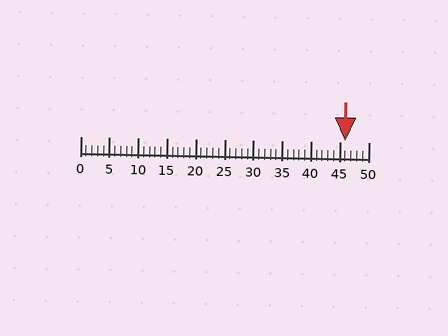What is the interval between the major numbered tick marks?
The major tick marks are spaced 5 units apart.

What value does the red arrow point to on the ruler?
The red arrow points to approximately 46.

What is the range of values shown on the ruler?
The ruler shows values from 0 to 50.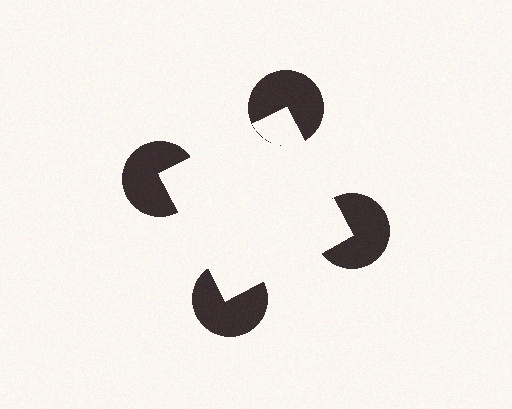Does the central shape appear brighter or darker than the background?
It typically appears slightly brighter than the background, even though no actual brightness change is drawn.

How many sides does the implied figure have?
4 sides.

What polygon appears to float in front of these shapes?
An illusory square — its edges are inferred from the aligned wedge cuts in the pac-man discs, not physically drawn.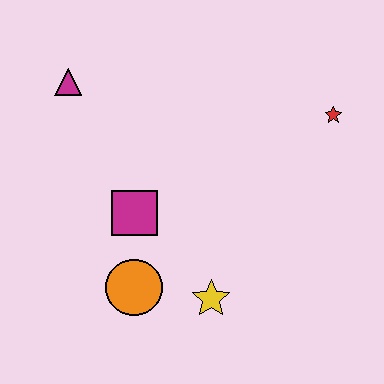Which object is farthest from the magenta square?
The red star is farthest from the magenta square.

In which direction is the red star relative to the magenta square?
The red star is to the right of the magenta square.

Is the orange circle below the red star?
Yes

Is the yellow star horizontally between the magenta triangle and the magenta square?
No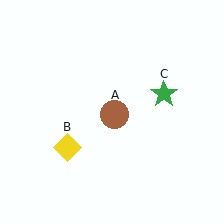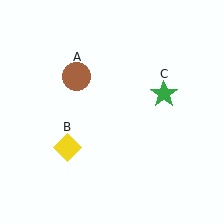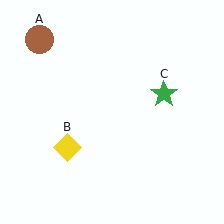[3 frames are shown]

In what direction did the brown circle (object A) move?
The brown circle (object A) moved up and to the left.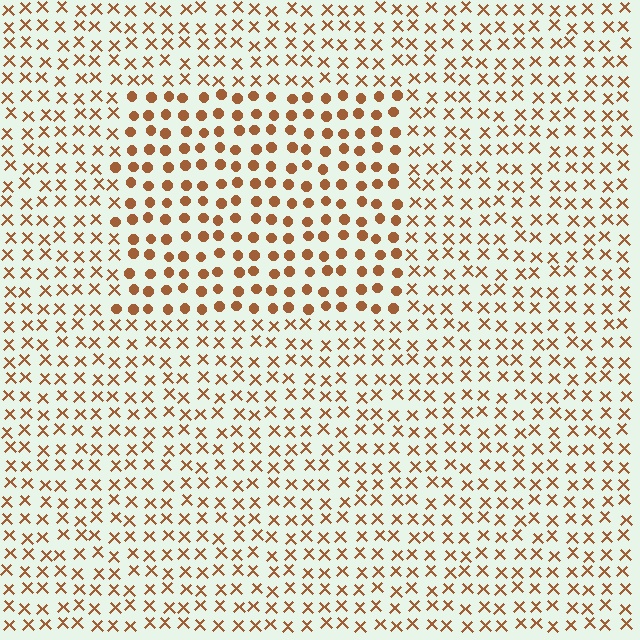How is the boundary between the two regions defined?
The boundary is defined by a change in element shape: circles inside vs. X marks outside. All elements share the same color and spacing.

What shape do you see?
I see a rectangle.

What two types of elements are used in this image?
The image uses circles inside the rectangle region and X marks outside it.